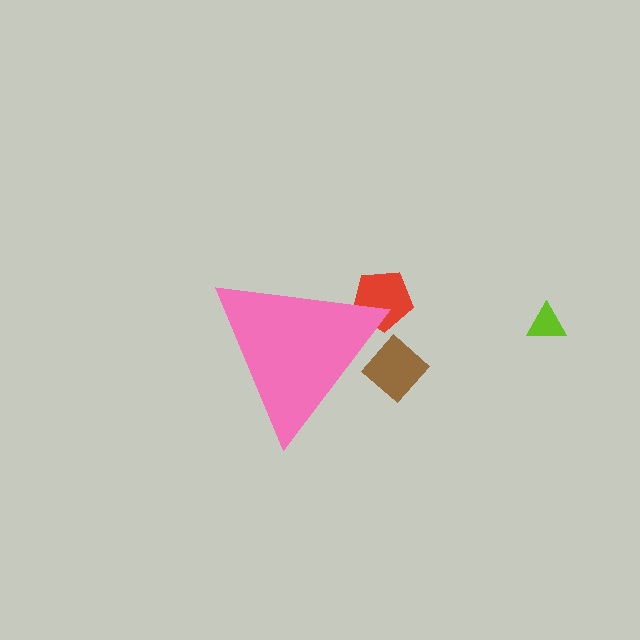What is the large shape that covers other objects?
A pink triangle.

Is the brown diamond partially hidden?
Yes, the brown diamond is partially hidden behind the pink triangle.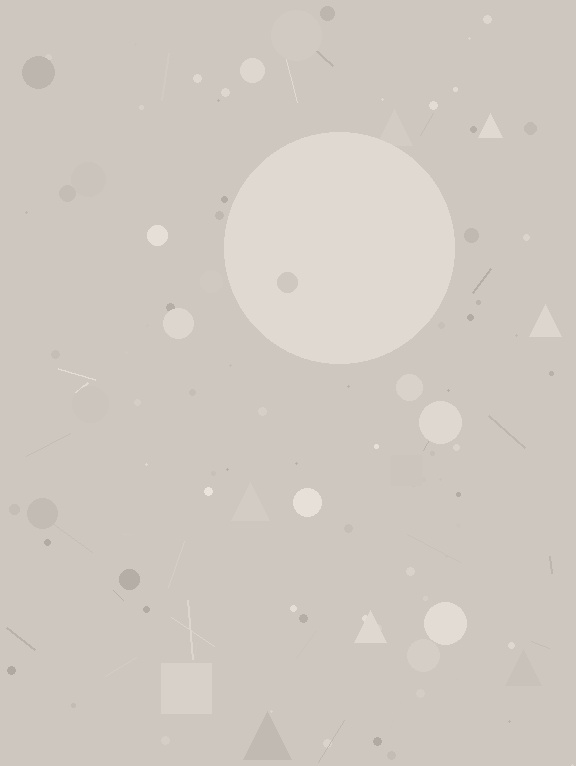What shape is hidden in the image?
A circle is hidden in the image.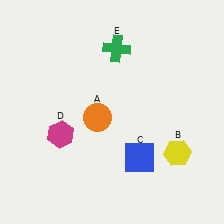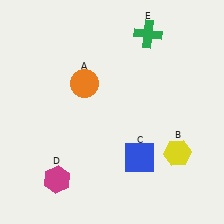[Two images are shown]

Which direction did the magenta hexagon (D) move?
The magenta hexagon (D) moved down.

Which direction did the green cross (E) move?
The green cross (E) moved right.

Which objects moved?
The objects that moved are: the orange circle (A), the magenta hexagon (D), the green cross (E).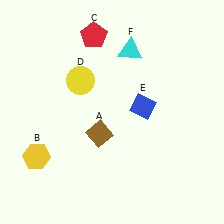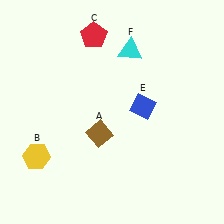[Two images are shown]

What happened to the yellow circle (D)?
The yellow circle (D) was removed in Image 2. It was in the top-left area of Image 1.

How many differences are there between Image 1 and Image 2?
There is 1 difference between the two images.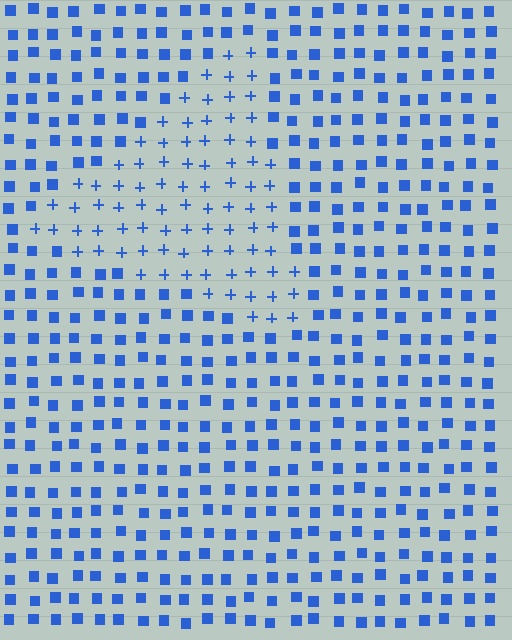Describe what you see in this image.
The image is filled with small blue elements arranged in a uniform grid. A triangle-shaped region contains plus signs, while the surrounding area contains squares. The boundary is defined purely by the change in element shape.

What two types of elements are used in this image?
The image uses plus signs inside the triangle region and squares outside it.